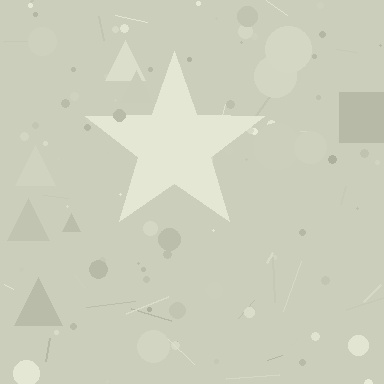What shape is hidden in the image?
A star is hidden in the image.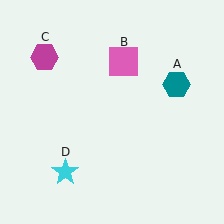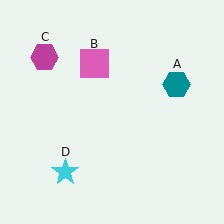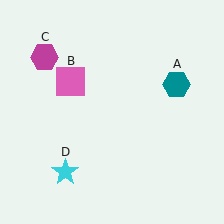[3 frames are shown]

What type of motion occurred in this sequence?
The pink square (object B) rotated counterclockwise around the center of the scene.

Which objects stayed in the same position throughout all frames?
Teal hexagon (object A) and magenta hexagon (object C) and cyan star (object D) remained stationary.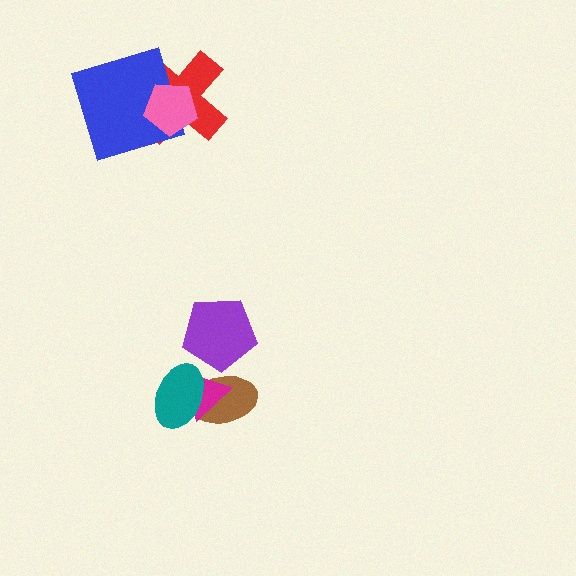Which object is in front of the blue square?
The pink pentagon is in front of the blue square.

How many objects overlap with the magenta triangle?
2 objects overlap with the magenta triangle.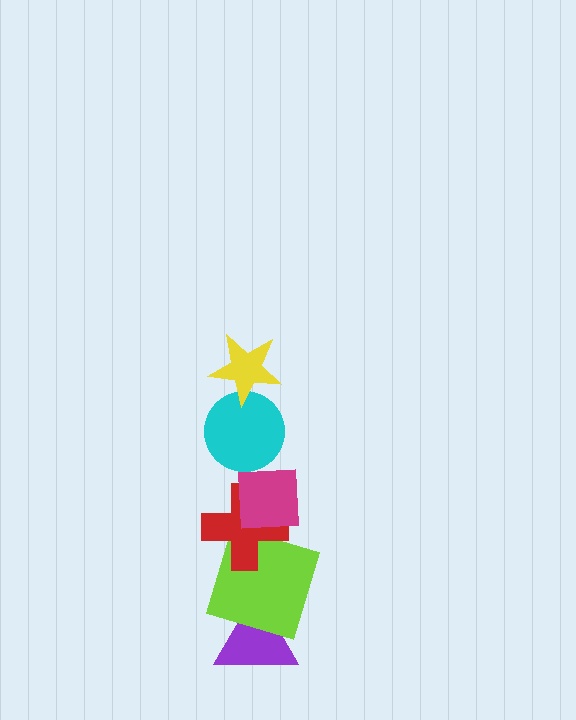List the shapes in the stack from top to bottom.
From top to bottom: the yellow star, the cyan circle, the magenta square, the red cross, the lime square, the purple triangle.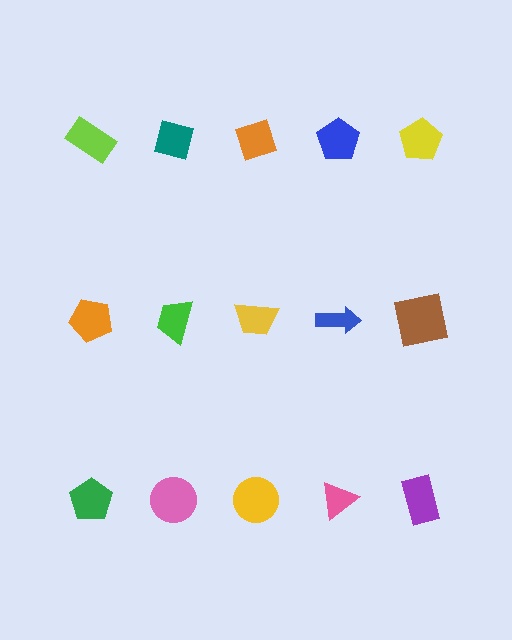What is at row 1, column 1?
A lime rectangle.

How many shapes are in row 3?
5 shapes.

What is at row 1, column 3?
An orange diamond.